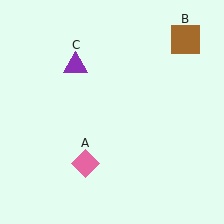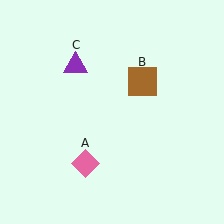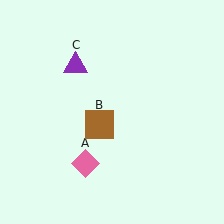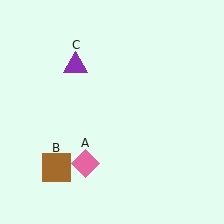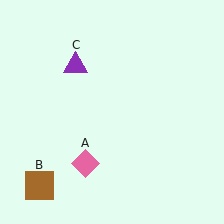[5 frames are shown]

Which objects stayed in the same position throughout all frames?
Pink diamond (object A) and purple triangle (object C) remained stationary.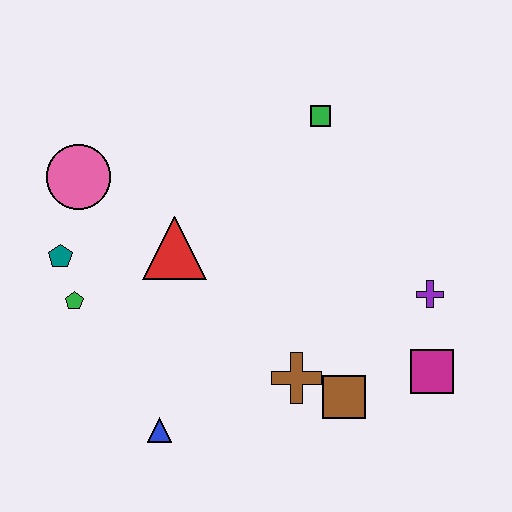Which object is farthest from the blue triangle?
The green square is farthest from the blue triangle.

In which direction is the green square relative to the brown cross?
The green square is above the brown cross.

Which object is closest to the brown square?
The brown cross is closest to the brown square.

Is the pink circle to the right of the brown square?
No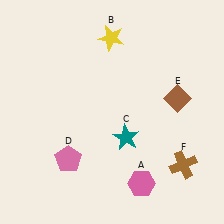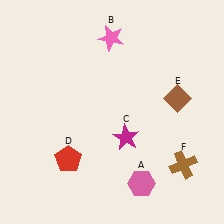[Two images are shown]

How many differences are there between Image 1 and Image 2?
There are 3 differences between the two images.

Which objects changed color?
B changed from yellow to pink. C changed from teal to magenta. D changed from pink to red.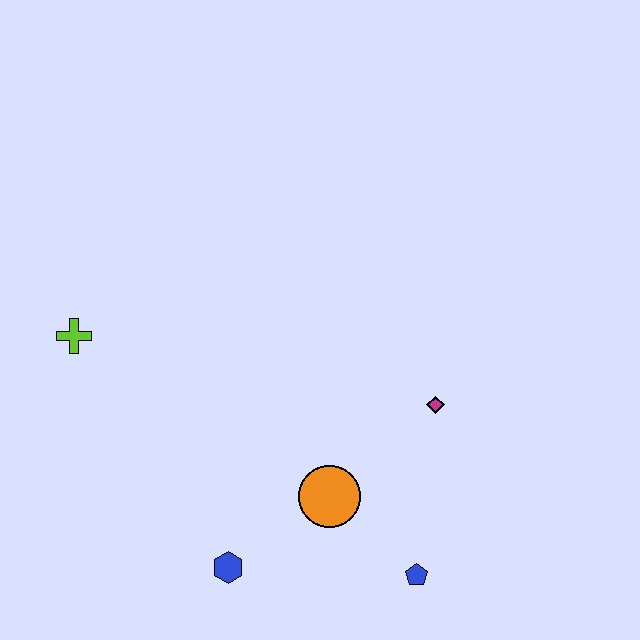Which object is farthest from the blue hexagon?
The lime cross is farthest from the blue hexagon.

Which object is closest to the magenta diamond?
The orange circle is closest to the magenta diamond.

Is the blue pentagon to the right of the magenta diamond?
No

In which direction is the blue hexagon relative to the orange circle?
The blue hexagon is to the left of the orange circle.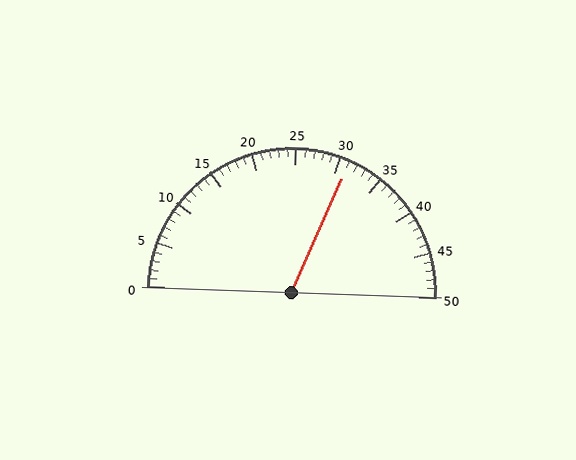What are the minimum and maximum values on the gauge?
The gauge ranges from 0 to 50.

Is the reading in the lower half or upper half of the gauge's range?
The reading is in the upper half of the range (0 to 50).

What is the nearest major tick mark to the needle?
The nearest major tick mark is 30.